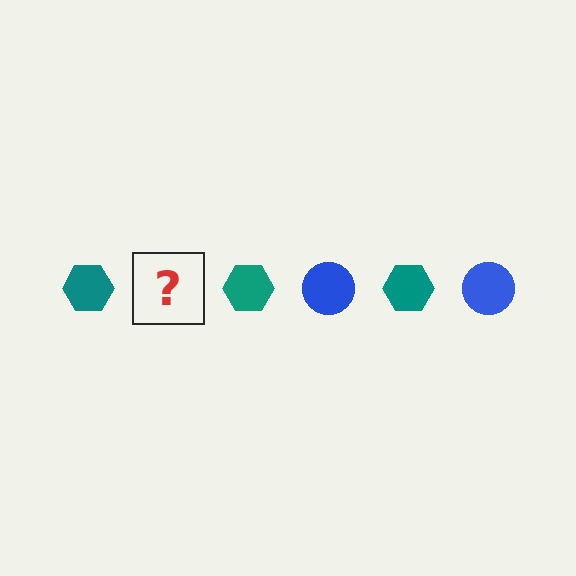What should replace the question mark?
The question mark should be replaced with a blue circle.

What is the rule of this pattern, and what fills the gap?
The rule is that the pattern alternates between teal hexagon and blue circle. The gap should be filled with a blue circle.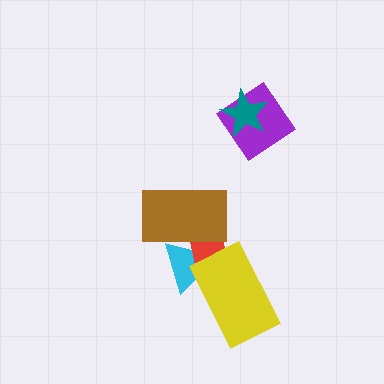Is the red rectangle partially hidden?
Yes, it is partially covered by another shape.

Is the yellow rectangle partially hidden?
No, no other shape covers it.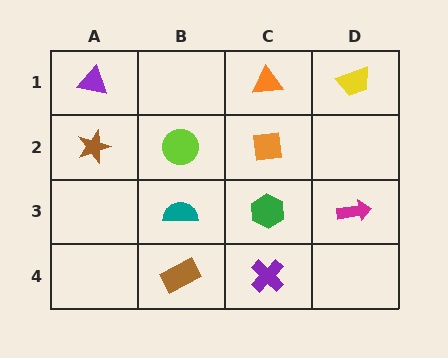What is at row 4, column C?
A purple cross.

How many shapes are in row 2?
3 shapes.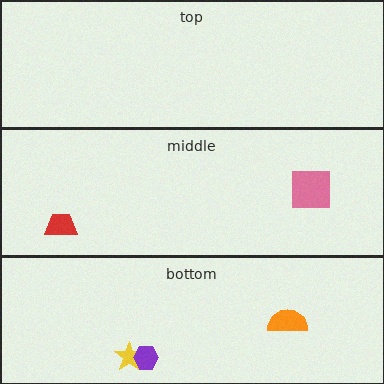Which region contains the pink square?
The middle region.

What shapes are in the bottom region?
The yellow star, the purple hexagon, the orange semicircle.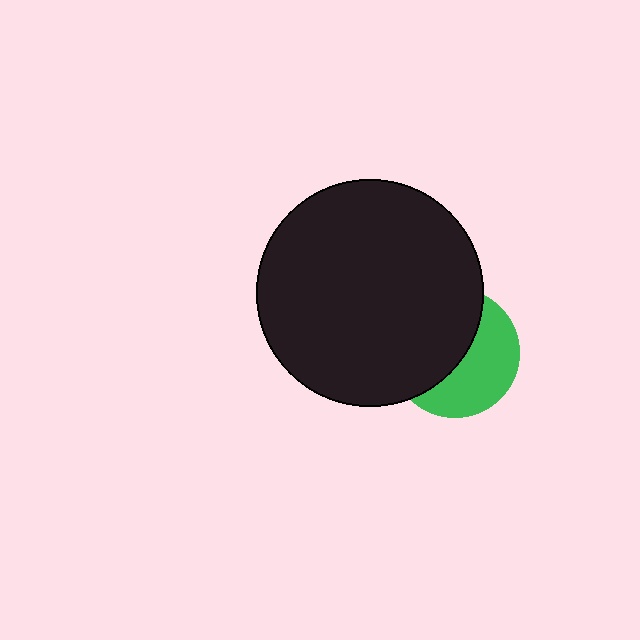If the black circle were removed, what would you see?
You would see the complete green circle.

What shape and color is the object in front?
The object in front is a black circle.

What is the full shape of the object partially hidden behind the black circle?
The partially hidden object is a green circle.